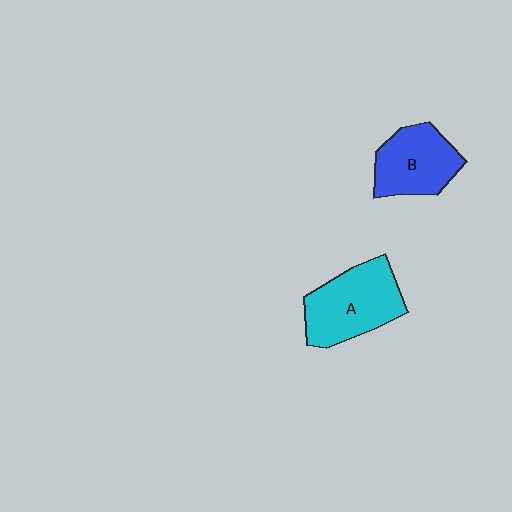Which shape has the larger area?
Shape A (cyan).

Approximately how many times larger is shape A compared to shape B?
Approximately 1.2 times.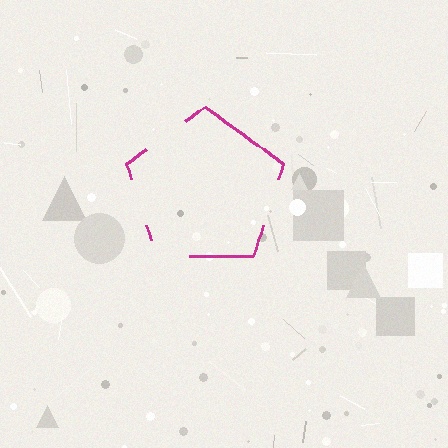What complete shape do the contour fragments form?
The contour fragments form a pentagon.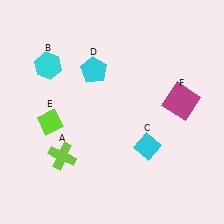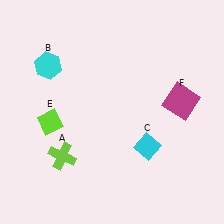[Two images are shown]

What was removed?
The cyan pentagon (D) was removed in Image 2.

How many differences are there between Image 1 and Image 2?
There is 1 difference between the two images.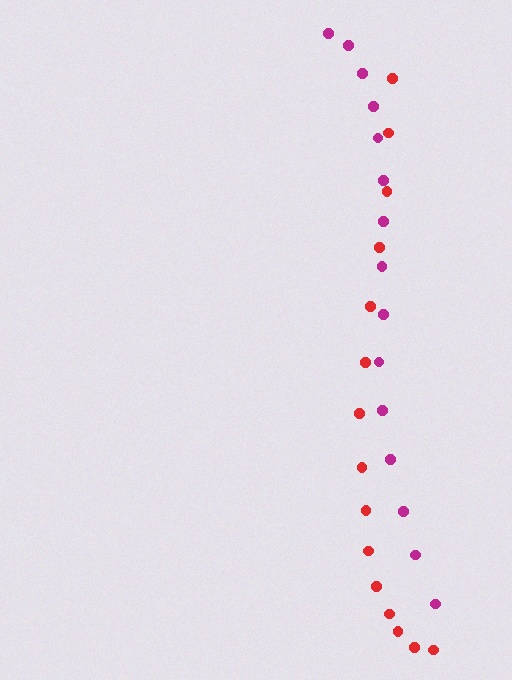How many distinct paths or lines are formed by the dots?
There are 2 distinct paths.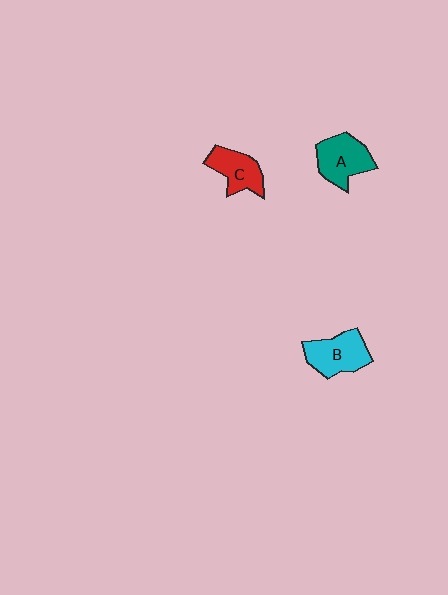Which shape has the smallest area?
Shape C (red).